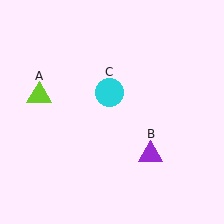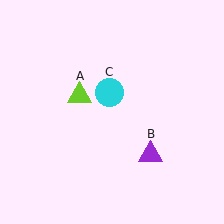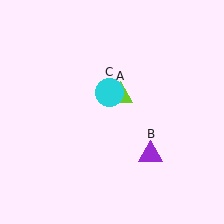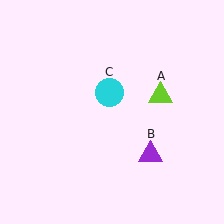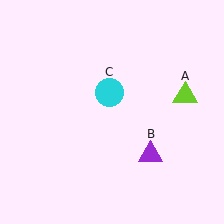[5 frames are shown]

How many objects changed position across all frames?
1 object changed position: lime triangle (object A).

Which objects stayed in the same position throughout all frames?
Purple triangle (object B) and cyan circle (object C) remained stationary.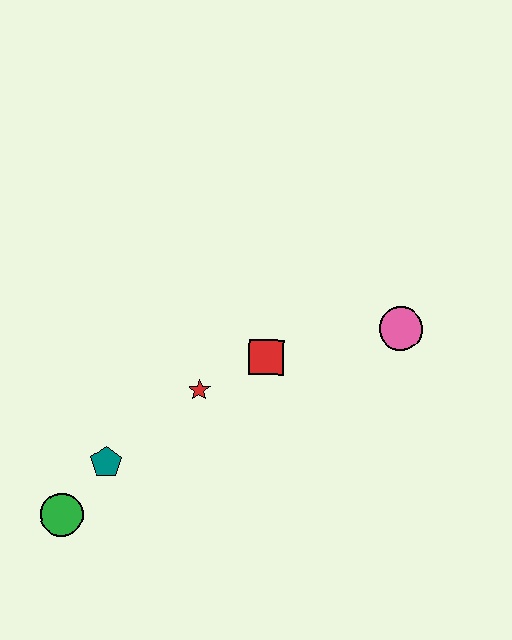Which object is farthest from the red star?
The pink circle is farthest from the red star.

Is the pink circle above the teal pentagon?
Yes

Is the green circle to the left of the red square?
Yes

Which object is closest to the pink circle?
The red square is closest to the pink circle.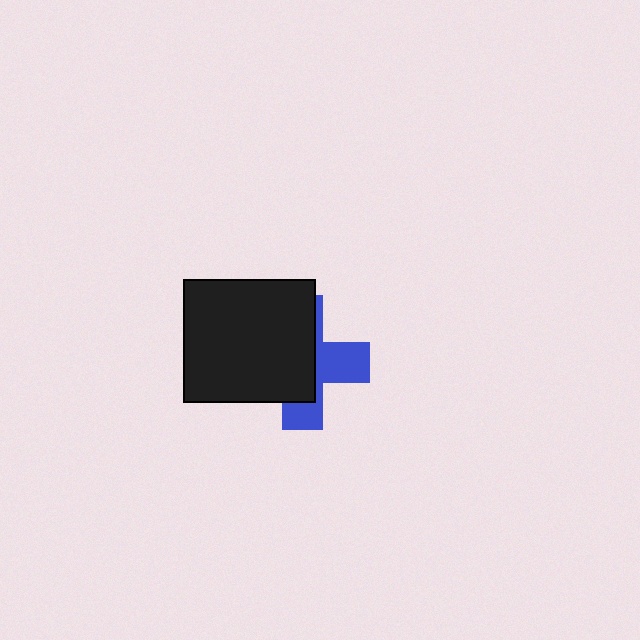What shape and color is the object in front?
The object in front is a black rectangle.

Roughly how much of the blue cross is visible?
A small part of it is visible (roughly 41%).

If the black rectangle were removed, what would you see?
You would see the complete blue cross.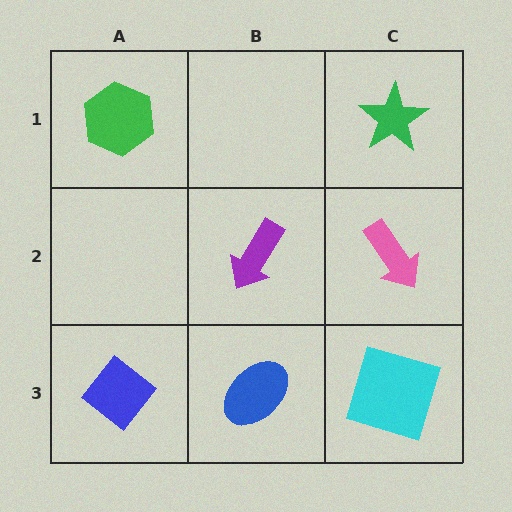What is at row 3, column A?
A blue diamond.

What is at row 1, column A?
A green hexagon.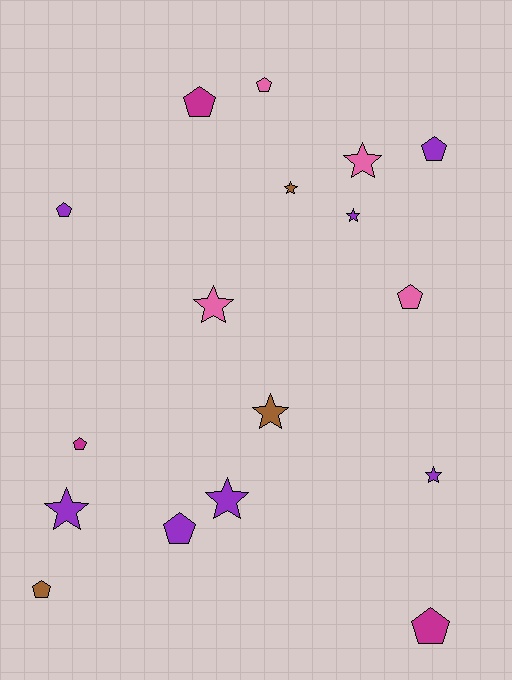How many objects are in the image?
There are 17 objects.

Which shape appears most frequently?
Pentagon, with 9 objects.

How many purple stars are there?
There are 4 purple stars.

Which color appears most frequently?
Purple, with 7 objects.